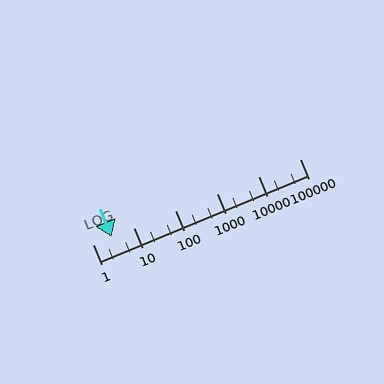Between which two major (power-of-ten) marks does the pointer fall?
The pointer is between 1 and 10.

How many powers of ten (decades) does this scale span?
The scale spans 5 decades, from 1 to 100000.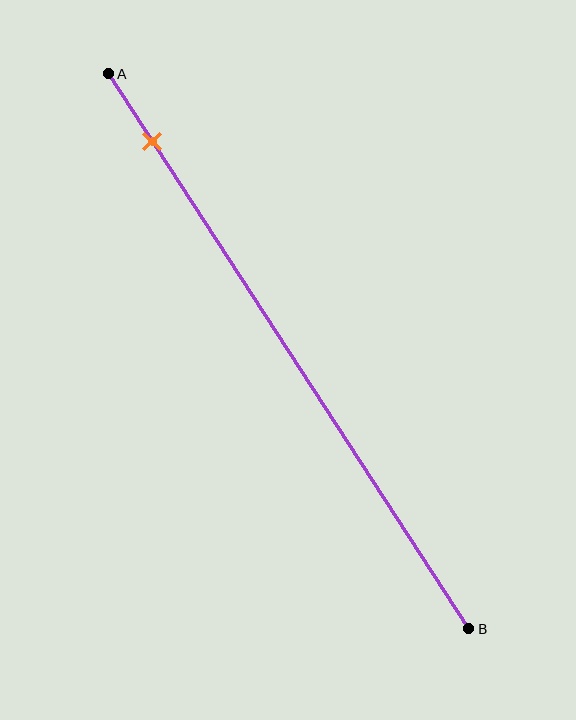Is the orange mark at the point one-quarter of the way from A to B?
No, the mark is at about 10% from A, not at the 25% one-quarter point.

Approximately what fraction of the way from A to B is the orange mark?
The orange mark is approximately 10% of the way from A to B.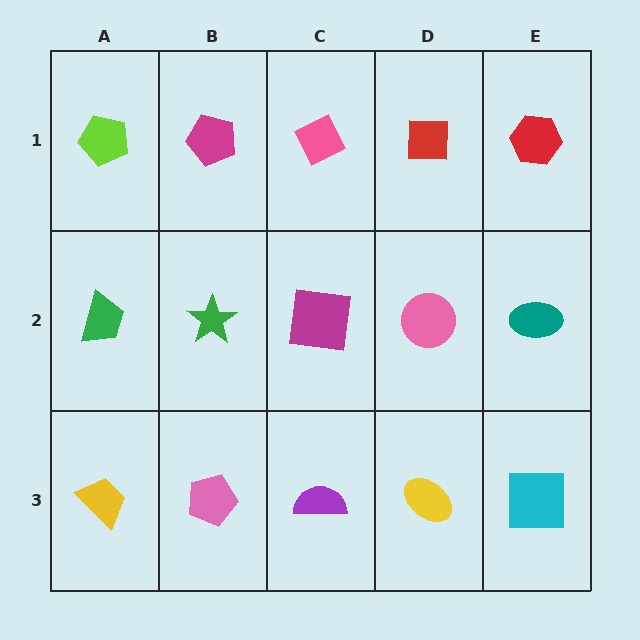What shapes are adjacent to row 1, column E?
A teal ellipse (row 2, column E), a red square (row 1, column D).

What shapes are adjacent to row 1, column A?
A green trapezoid (row 2, column A), a magenta pentagon (row 1, column B).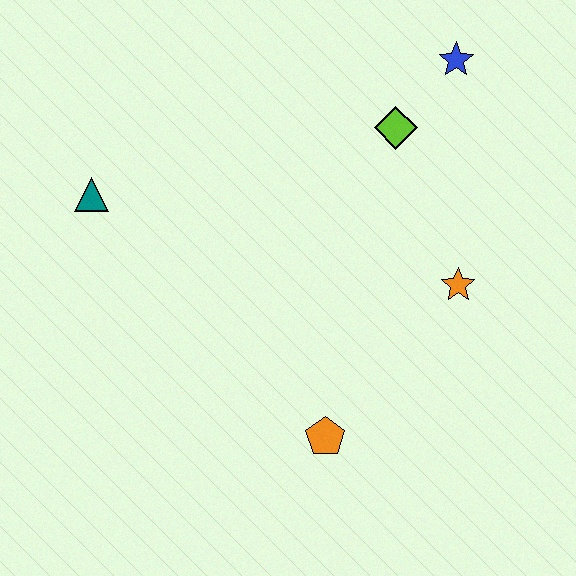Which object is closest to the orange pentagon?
The orange star is closest to the orange pentagon.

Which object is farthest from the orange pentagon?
The blue star is farthest from the orange pentagon.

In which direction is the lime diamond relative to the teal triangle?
The lime diamond is to the right of the teal triangle.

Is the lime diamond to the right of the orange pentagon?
Yes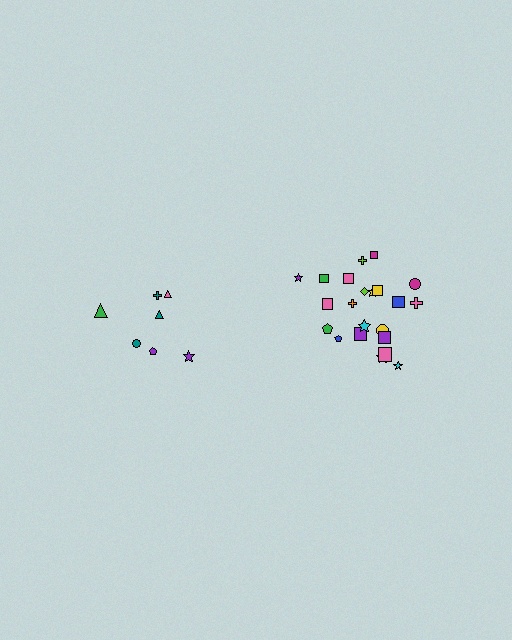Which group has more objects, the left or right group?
The right group.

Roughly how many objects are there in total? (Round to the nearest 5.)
Roughly 30 objects in total.